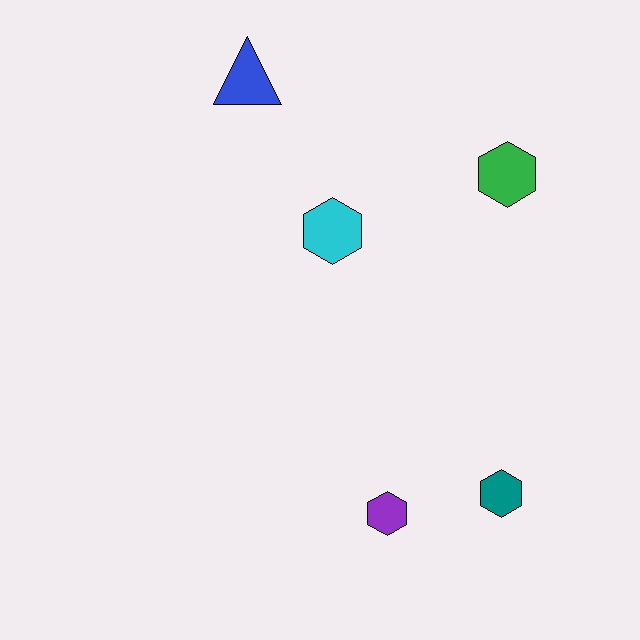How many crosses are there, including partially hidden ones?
There are no crosses.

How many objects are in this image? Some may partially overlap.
There are 5 objects.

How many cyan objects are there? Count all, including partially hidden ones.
There is 1 cyan object.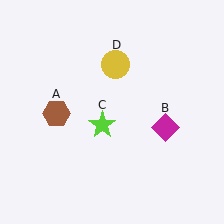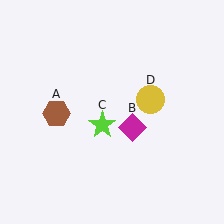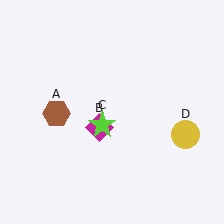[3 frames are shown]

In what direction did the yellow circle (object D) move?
The yellow circle (object D) moved down and to the right.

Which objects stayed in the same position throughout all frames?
Brown hexagon (object A) and lime star (object C) remained stationary.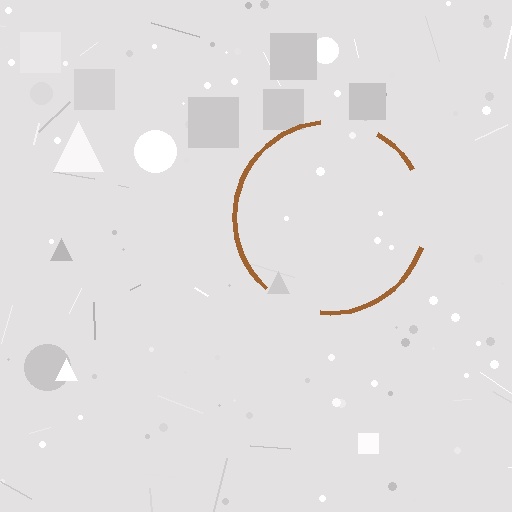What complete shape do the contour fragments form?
The contour fragments form a circle.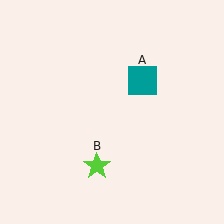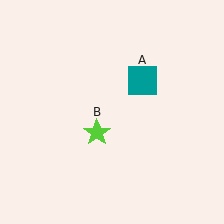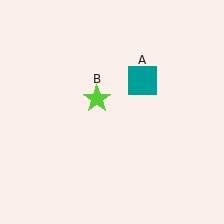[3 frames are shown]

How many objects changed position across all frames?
1 object changed position: lime star (object B).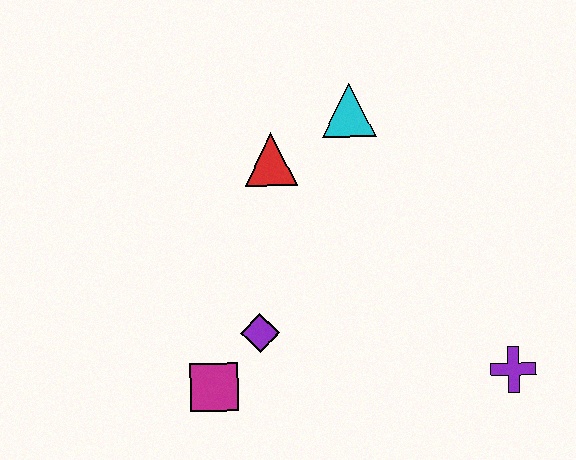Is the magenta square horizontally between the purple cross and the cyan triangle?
No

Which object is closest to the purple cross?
The purple diamond is closest to the purple cross.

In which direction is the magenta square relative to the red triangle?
The magenta square is below the red triangle.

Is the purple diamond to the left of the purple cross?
Yes